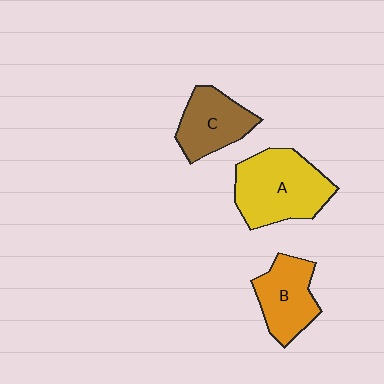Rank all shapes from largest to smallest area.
From largest to smallest: A (yellow), B (orange), C (brown).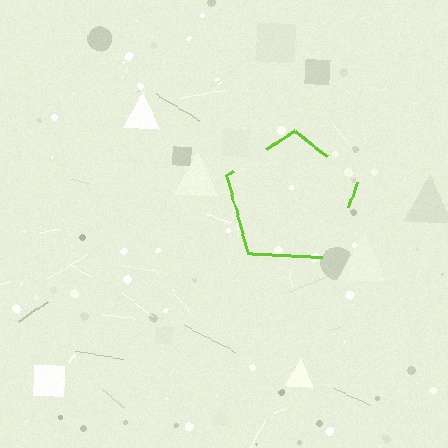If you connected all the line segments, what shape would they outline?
They would outline a pentagon.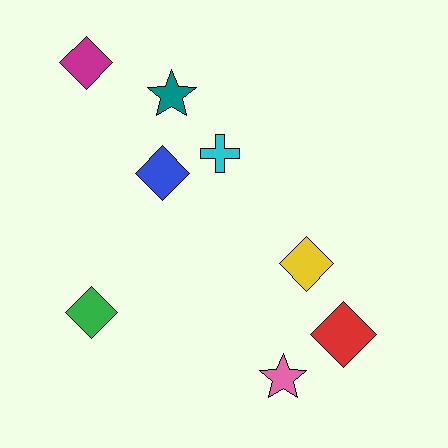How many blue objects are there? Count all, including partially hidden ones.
There is 1 blue object.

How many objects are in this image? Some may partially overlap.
There are 8 objects.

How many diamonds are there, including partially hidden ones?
There are 5 diamonds.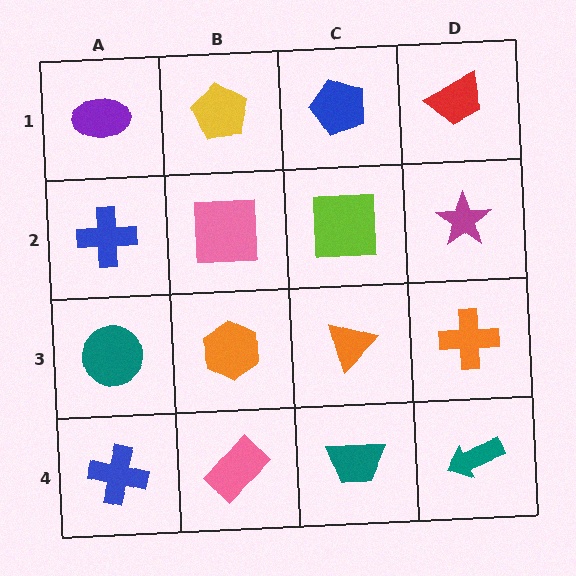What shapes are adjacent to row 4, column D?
An orange cross (row 3, column D), a teal trapezoid (row 4, column C).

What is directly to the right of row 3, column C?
An orange cross.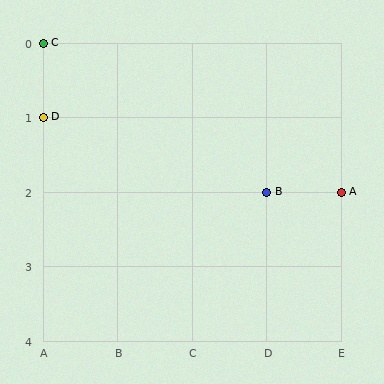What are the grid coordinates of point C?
Point C is at grid coordinates (A, 0).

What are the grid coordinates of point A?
Point A is at grid coordinates (E, 2).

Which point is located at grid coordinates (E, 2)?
Point A is at (E, 2).